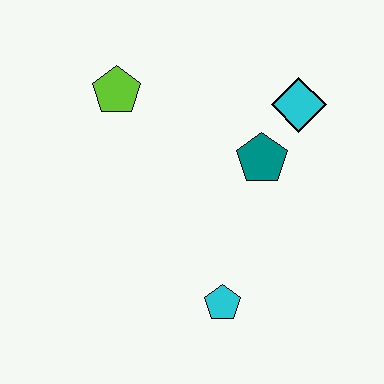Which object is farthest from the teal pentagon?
The lime pentagon is farthest from the teal pentagon.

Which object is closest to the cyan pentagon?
The teal pentagon is closest to the cyan pentagon.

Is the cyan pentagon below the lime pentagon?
Yes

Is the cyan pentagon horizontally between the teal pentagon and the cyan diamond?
No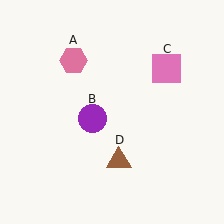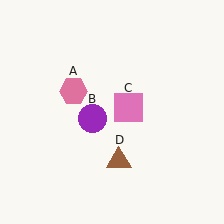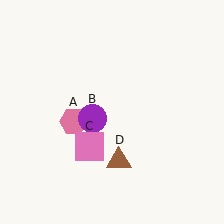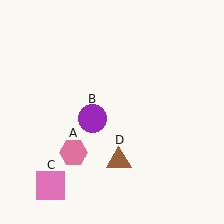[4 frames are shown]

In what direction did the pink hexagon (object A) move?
The pink hexagon (object A) moved down.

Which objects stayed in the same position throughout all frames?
Purple circle (object B) and brown triangle (object D) remained stationary.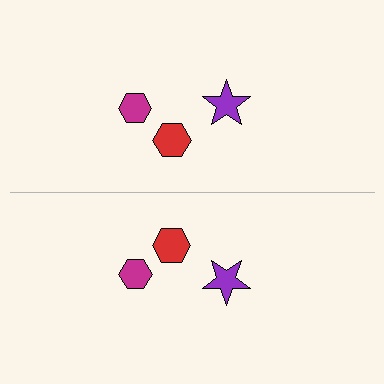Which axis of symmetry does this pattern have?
The pattern has a horizontal axis of symmetry running through the center of the image.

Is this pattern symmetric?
Yes, this pattern has bilateral (reflection) symmetry.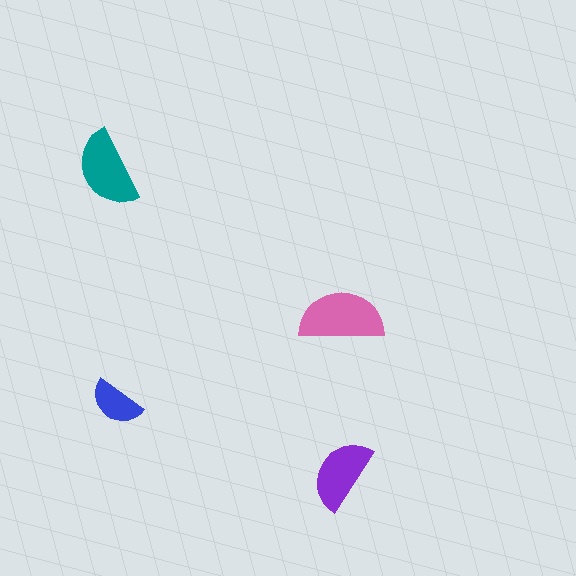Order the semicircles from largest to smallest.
the pink one, the teal one, the purple one, the blue one.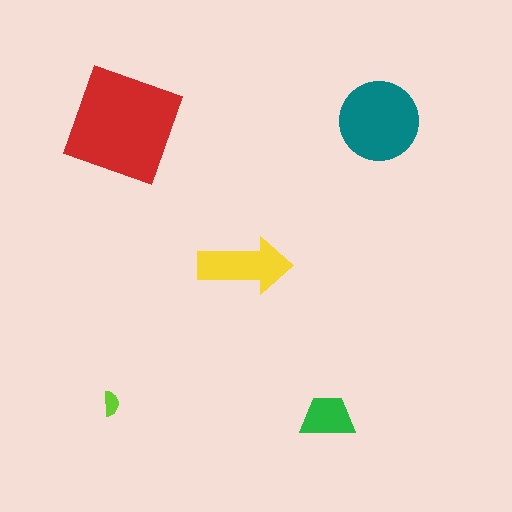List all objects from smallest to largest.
The lime semicircle, the green trapezoid, the yellow arrow, the teal circle, the red square.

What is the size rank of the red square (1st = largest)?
1st.